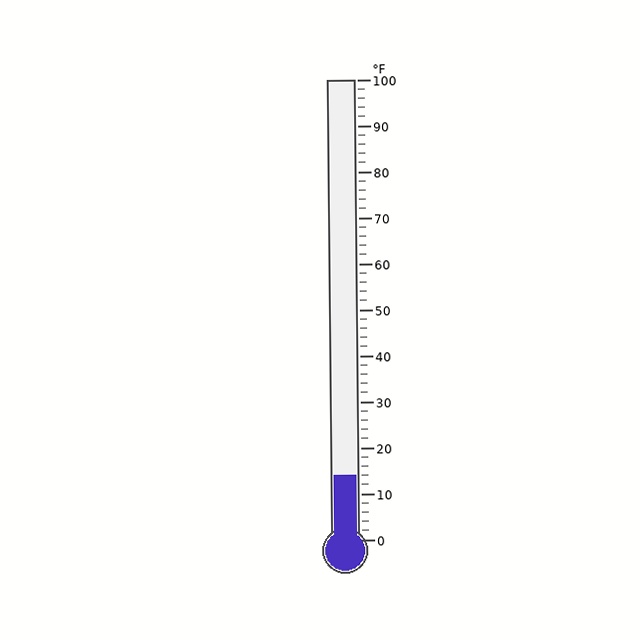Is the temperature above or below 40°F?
The temperature is below 40°F.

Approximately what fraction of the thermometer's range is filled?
The thermometer is filled to approximately 15% of its range.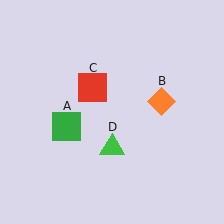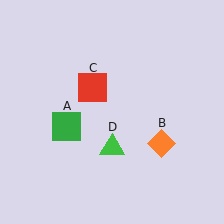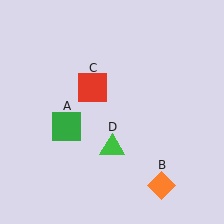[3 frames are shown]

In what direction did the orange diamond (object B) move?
The orange diamond (object B) moved down.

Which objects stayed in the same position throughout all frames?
Green square (object A) and red square (object C) and green triangle (object D) remained stationary.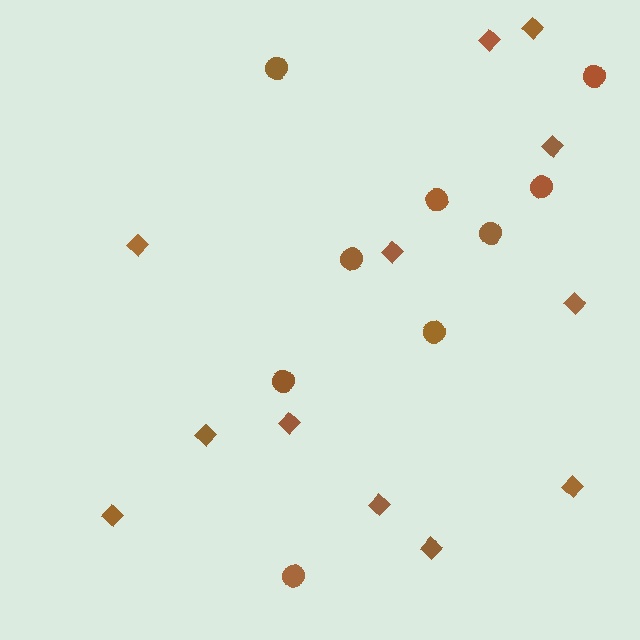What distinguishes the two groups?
There are 2 groups: one group of diamonds (12) and one group of circles (9).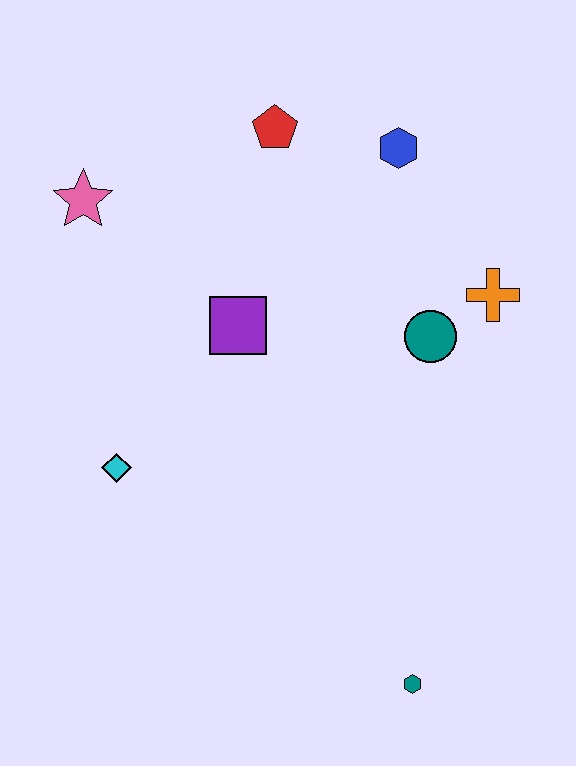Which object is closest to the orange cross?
The teal circle is closest to the orange cross.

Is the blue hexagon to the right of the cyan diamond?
Yes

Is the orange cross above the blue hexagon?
No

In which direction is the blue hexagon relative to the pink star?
The blue hexagon is to the right of the pink star.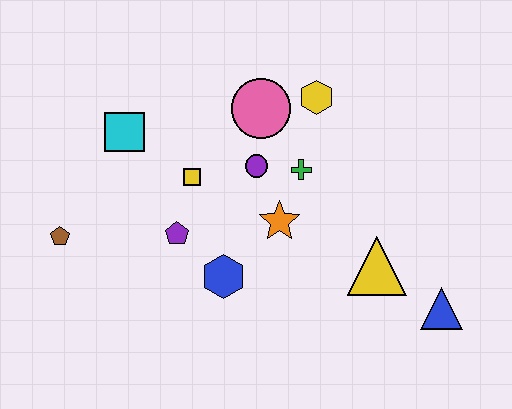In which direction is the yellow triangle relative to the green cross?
The yellow triangle is below the green cross.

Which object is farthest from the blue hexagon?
The blue triangle is farthest from the blue hexagon.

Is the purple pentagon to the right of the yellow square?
No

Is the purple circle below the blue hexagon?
No